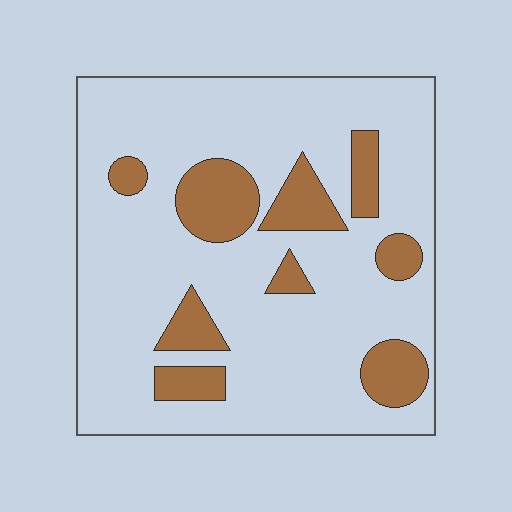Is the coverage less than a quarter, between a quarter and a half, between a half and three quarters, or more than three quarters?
Less than a quarter.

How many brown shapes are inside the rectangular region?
9.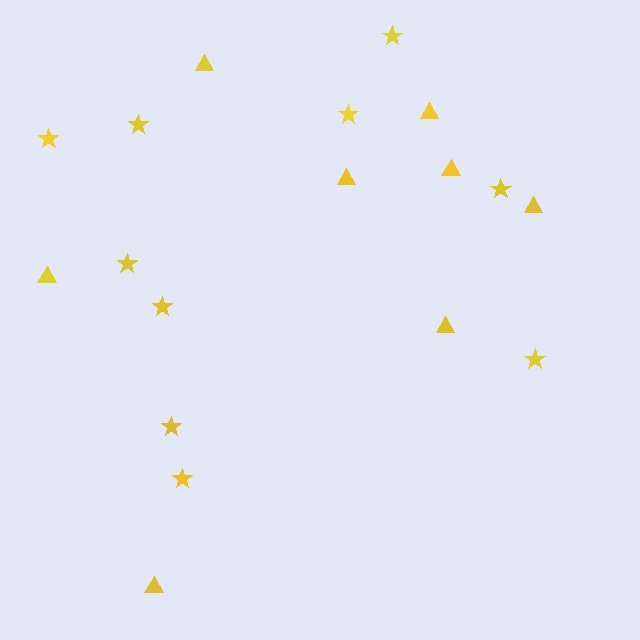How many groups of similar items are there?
There are 2 groups: one group of triangles (8) and one group of stars (10).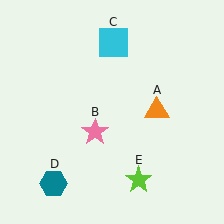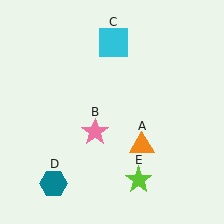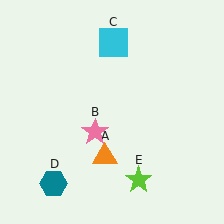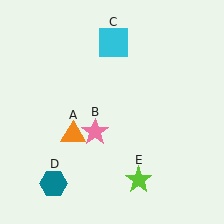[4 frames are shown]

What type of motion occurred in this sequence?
The orange triangle (object A) rotated clockwise around the center of the scene.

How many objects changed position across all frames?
1 object changed position: orange triangle (object A).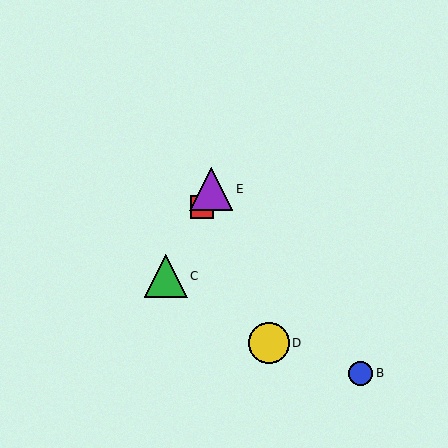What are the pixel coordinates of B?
Object B is at (361, 373).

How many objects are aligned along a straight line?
3 objects (A, C, E) are aligned along a straight line.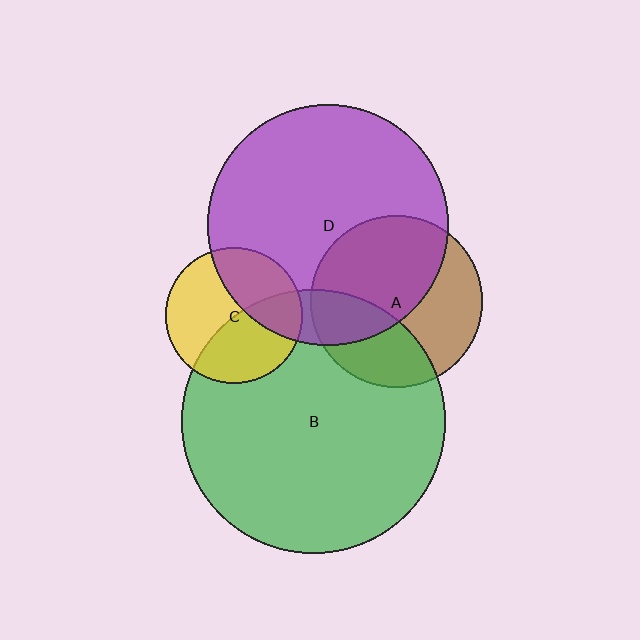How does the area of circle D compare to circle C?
Approximately 3.1 times.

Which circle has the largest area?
Circle B (green).